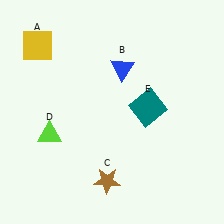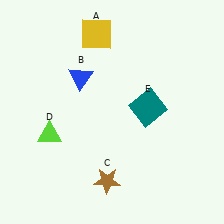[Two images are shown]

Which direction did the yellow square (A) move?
The yellow square (A) moved right.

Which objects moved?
The objects that moved are: the yellow square (A), the blue triangle (B).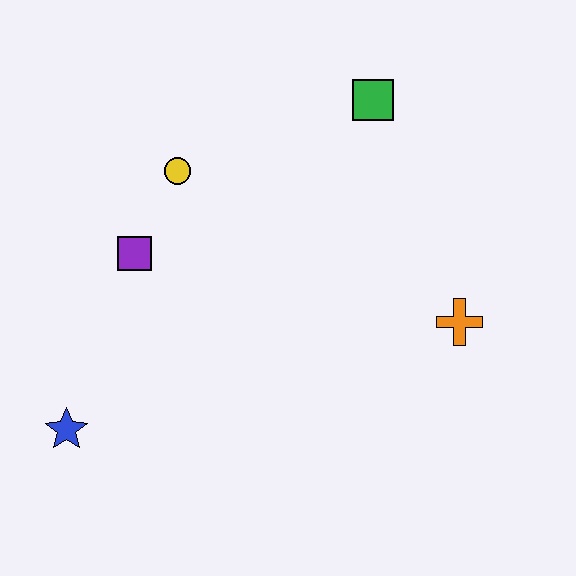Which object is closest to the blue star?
The purple square is closest to the blue star.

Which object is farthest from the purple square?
The orange cross is farthest from the purple square.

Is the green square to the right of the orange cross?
No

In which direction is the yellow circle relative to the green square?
The yellow circle is to the left of the green square.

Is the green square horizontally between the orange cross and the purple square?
Yes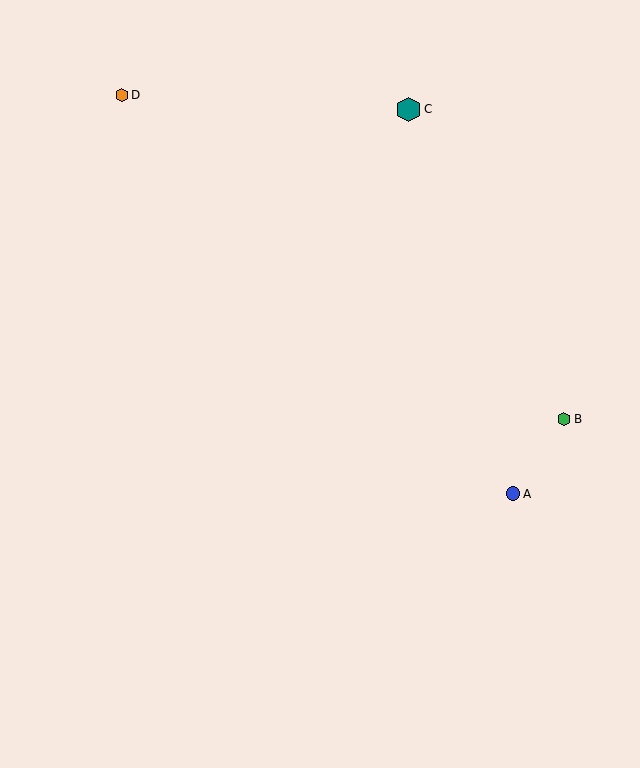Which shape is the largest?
The teal hexagon (labeled C) is the largest.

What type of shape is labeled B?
Shape B is a green hexagon.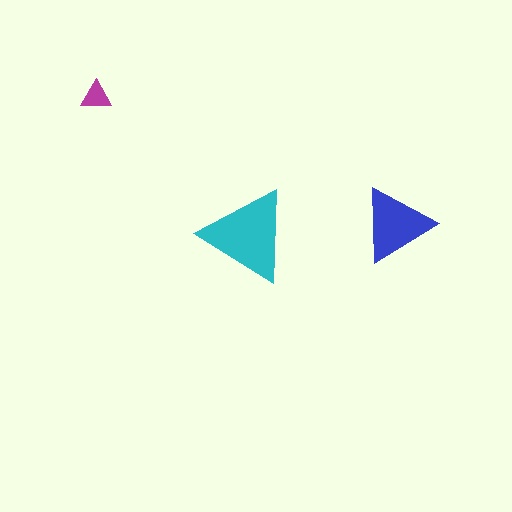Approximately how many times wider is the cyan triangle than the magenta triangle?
About 3 times wider.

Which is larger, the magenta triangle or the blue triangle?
The blue one.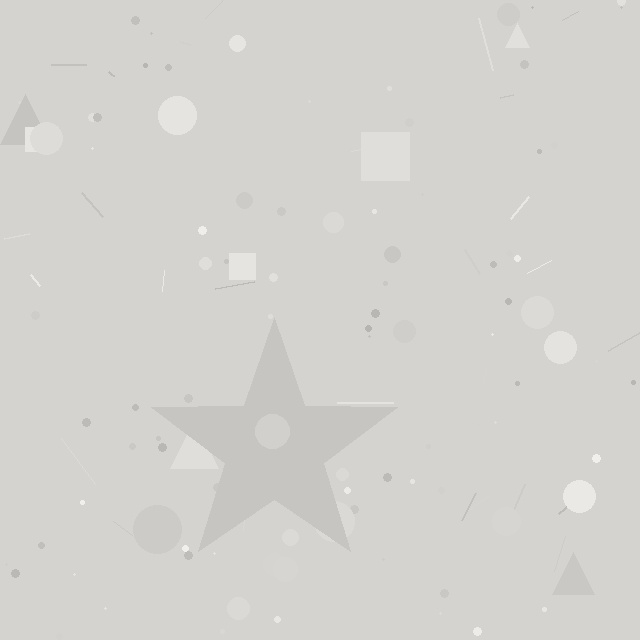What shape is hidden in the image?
A star is hidden in the image.